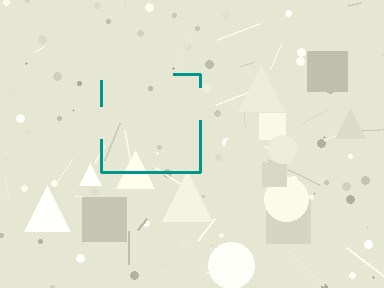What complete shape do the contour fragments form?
The contour fragments form a square.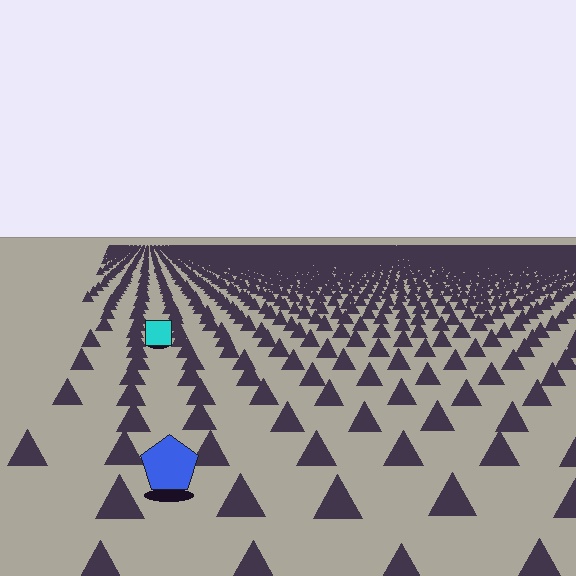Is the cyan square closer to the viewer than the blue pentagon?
No. The blue pentagon is closer — you can tell from the texture gradient: the ground texture is coarser near it.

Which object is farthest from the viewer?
The cyan square is farthest from the viewer. It appears smaller and the ground texture around it is denser.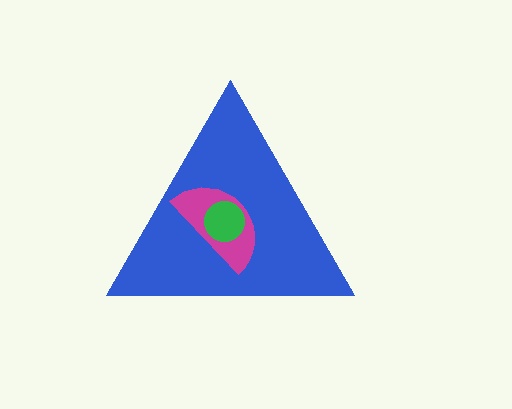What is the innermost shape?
The green circle.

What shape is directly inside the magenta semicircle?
The green circle.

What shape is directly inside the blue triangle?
The magenta semicircle.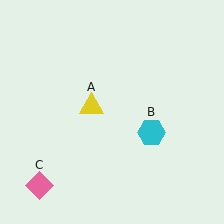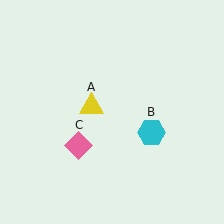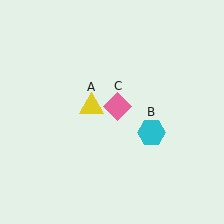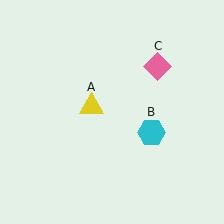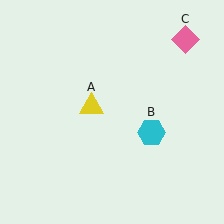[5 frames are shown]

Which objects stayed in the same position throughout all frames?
Yellow triangle (object A) and cyan hexagon (object B) remained stationary.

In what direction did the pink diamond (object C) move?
The pink diamond (object C) moved up and to the right.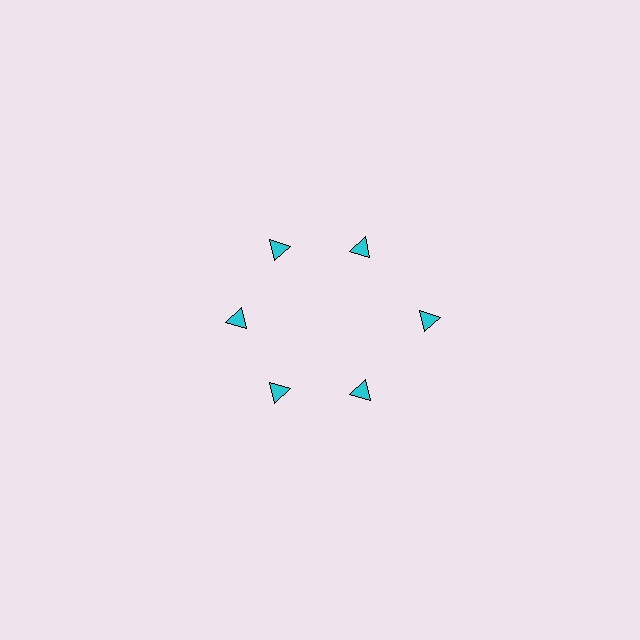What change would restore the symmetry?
The symmetry would be restored by moving it inward, back onto the ring so that all 6 triangles sit at equal angles and equal distance from the center.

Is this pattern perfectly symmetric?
No. The 6 cyan triangles are arranged in a ring, but one element near the 3 o'clock position is pushed outward from the center, breaking the 6-fold rotational symmetry.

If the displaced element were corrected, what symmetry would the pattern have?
It would have 6-fold rotational symmetry — the pattern would map onto itself every 60 degrees.